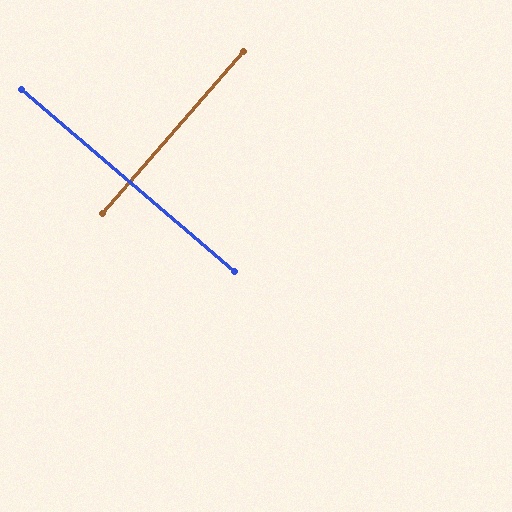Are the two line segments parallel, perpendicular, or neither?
Perpendicular — they meet at approximately 90°.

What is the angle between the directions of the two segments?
Approximately 90 degrees.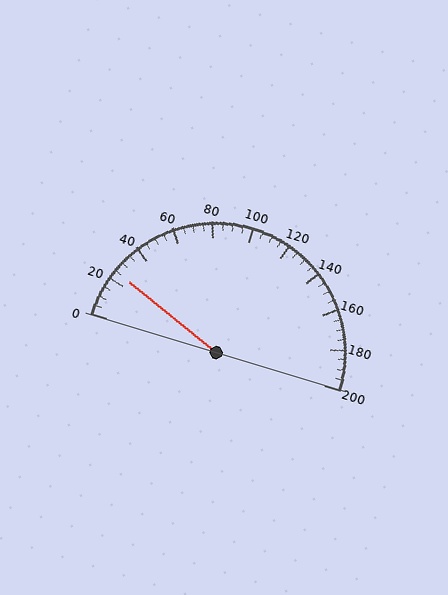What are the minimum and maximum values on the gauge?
The gauge ranges from 0 to 200.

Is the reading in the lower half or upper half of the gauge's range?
The reading is in the lower half of the range (0 to 200).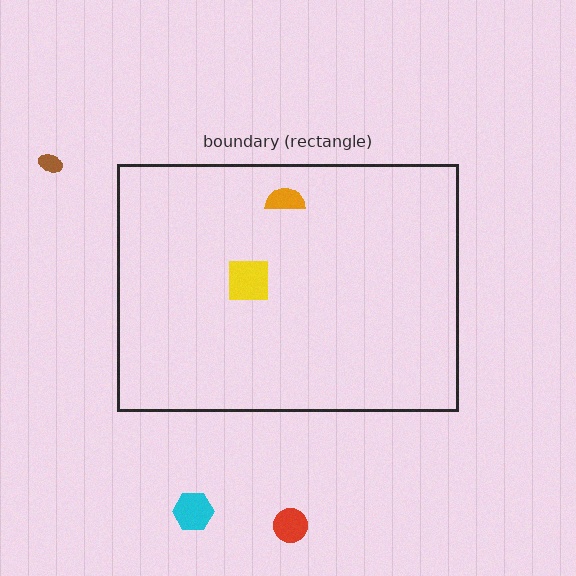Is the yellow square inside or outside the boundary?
Inside.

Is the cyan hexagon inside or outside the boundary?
Outside.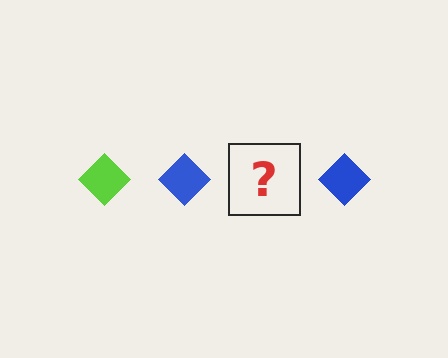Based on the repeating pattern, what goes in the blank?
The blank should be a lime diamond.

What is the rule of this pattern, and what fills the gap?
The rule is that the pattern cycles through lime, blue diamonds. The gap should be filled with a lime diamond.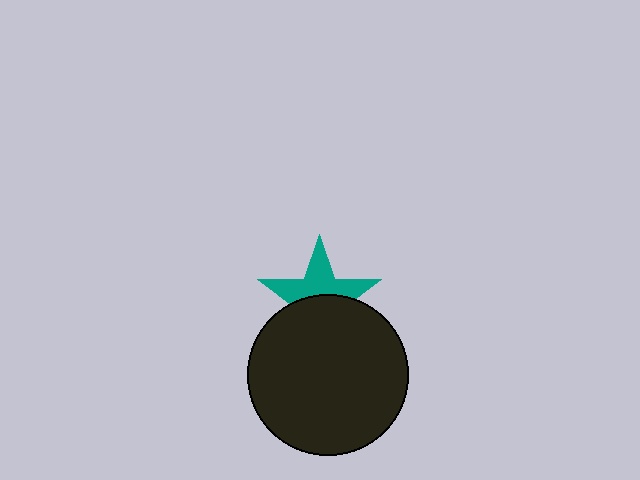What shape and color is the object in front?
The object in front is a black circle.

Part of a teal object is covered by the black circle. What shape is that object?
It is a star.